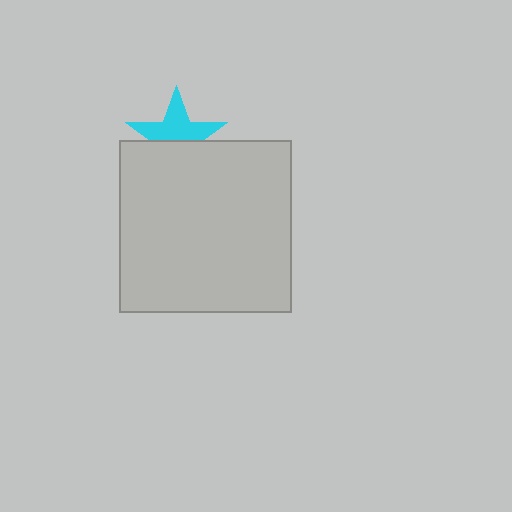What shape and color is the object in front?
The object in front is a light gray square.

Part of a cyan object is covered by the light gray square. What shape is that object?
It is a star.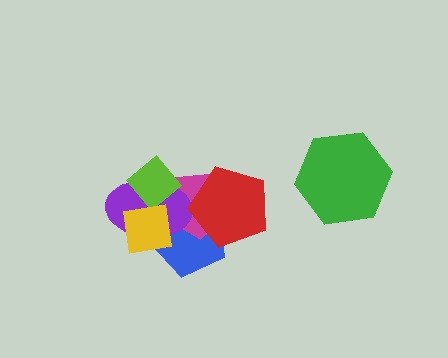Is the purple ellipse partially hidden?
Yes, it is partially covered by another shape.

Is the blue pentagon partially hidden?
Yes, it is partially covered by another shape.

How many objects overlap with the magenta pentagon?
5 objects overlap with the magenta pentagon.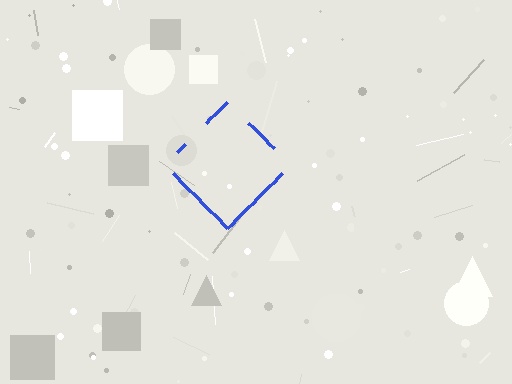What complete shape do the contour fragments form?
The contour fragments form a diamond.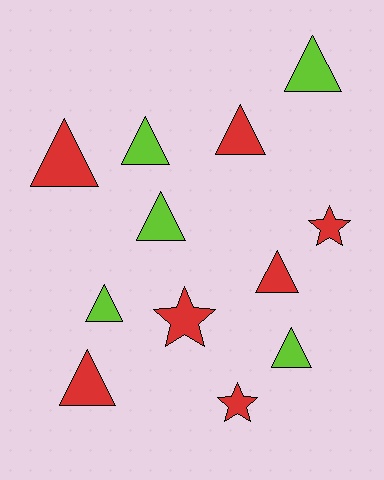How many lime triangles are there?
There are 5 lime triangles.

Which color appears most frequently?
Red, with 7 objects.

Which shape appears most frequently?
Triangle, with 9 objects.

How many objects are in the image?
There are 12 objects.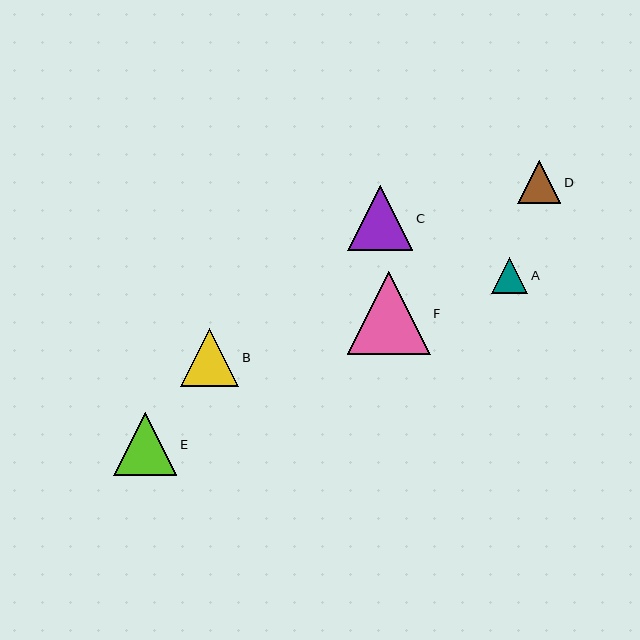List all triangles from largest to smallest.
From largest to smallest: F, C, E, B, D, A.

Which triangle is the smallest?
Triangle A is the smallest with a size of approximately 36 pixels.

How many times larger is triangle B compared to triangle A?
Triangle B is approximately 1.6 times the size of triangle A.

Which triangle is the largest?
Triangle F is the largest with a size of approximately 83 pixels.